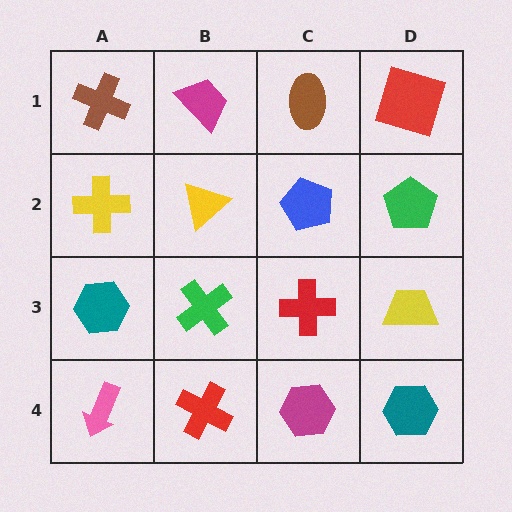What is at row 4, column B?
A red cross.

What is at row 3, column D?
A yellow trapezoid.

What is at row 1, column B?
A magenta trapezoid.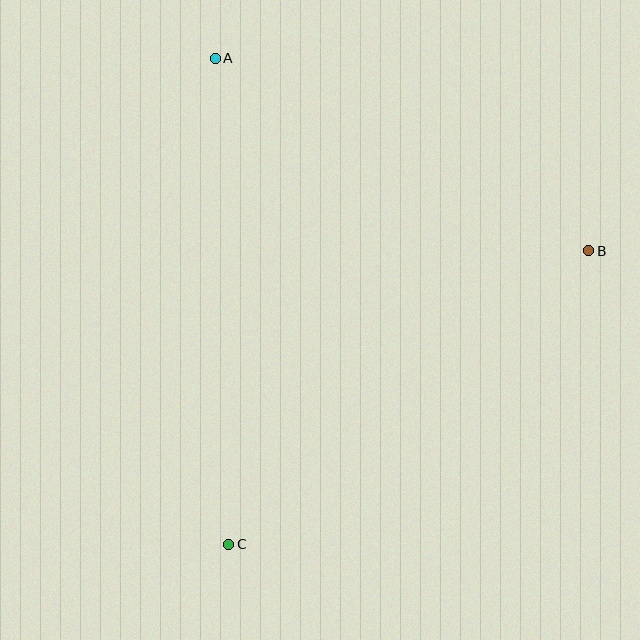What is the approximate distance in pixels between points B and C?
The distance between B and C is approximately 465 pixels.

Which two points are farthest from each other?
Points A and C are farthest from each other.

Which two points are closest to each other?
Points A and B are closest to each other.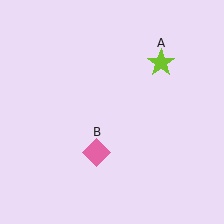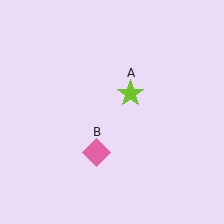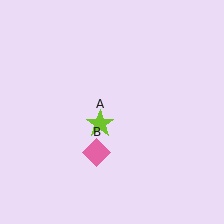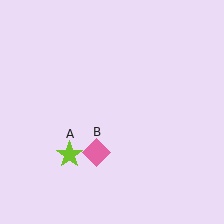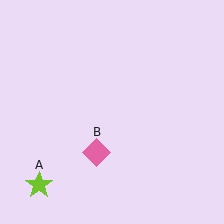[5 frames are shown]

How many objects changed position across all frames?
1 object changed position: lime star (object A).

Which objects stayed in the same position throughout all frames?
Pink diamond (object B) remained stationary.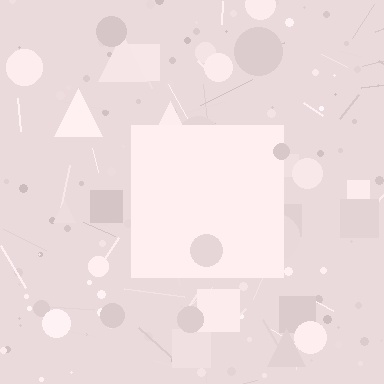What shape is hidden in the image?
A square is hidden in the image.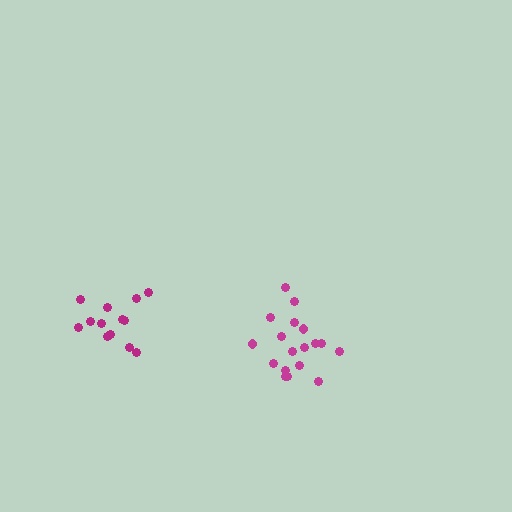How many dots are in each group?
Group 1: 18 dots, Group 2: 13 dots (31 total).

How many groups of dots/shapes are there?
There are 2 groups.